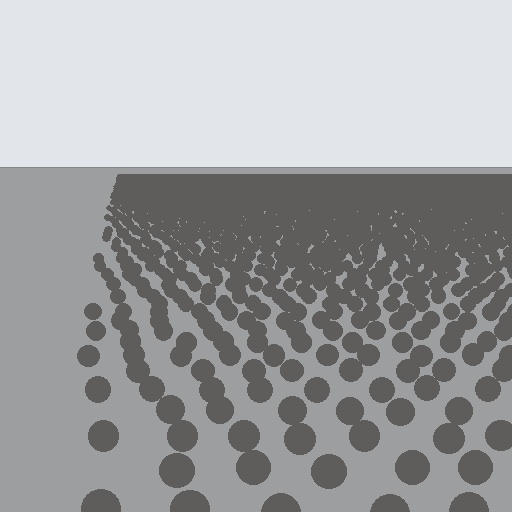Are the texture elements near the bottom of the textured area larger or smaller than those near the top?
Larger. Near the bottom, elements are closer to the viewer and appear at a bigger on-screen size.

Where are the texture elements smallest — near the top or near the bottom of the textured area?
Near the top.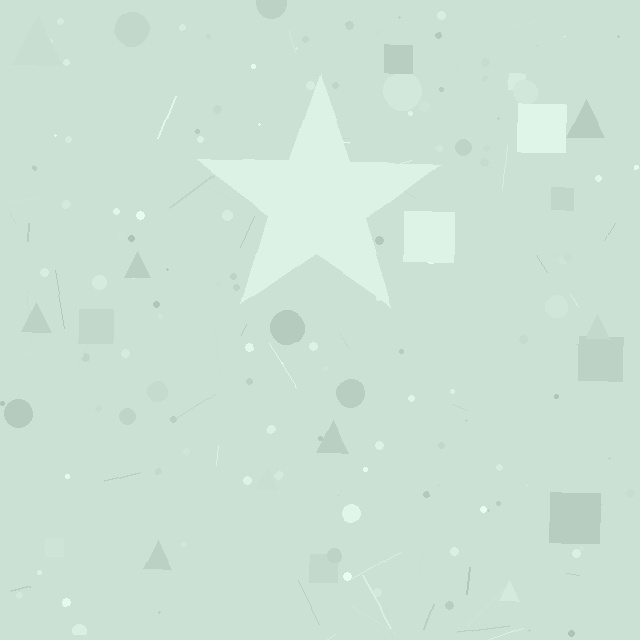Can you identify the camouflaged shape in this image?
The camouflaged shape is a star.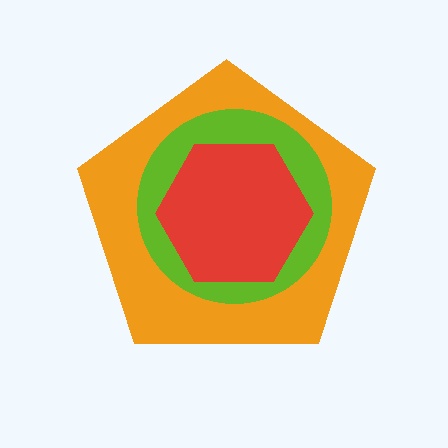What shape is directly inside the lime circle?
The red hexagon.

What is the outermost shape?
The orange pentagon.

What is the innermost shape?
The red hexagon.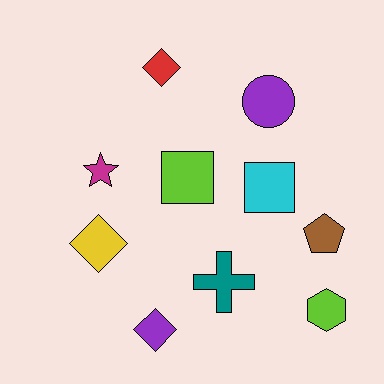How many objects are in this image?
There are 10 objects.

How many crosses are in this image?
There is 1 cross.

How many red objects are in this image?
There is 1 red object.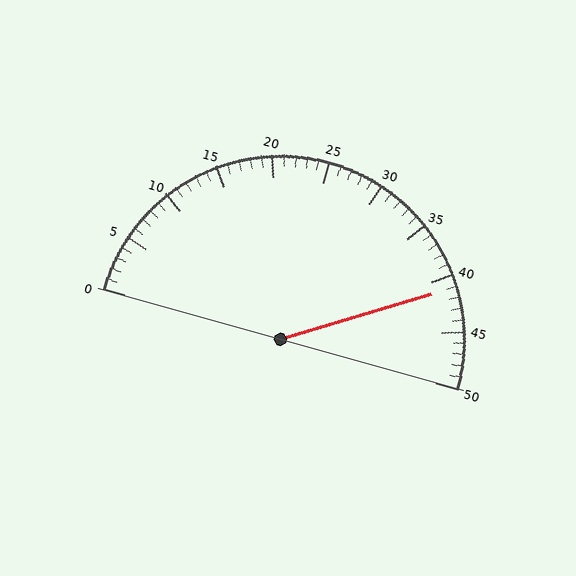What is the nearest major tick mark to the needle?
The nearest major tick mark is 40.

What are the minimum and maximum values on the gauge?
The gauge ranges from 0 to 50.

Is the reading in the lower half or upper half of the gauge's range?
The reading is in the upper half of the range (0 to 50).